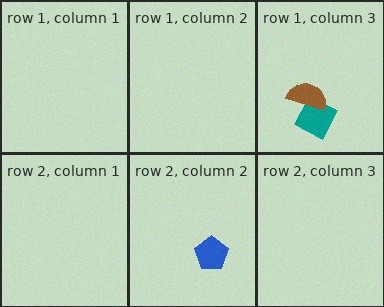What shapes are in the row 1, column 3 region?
The teal square, the brown semicircle.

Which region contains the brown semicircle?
The row 1, column 3 region.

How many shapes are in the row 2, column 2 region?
1.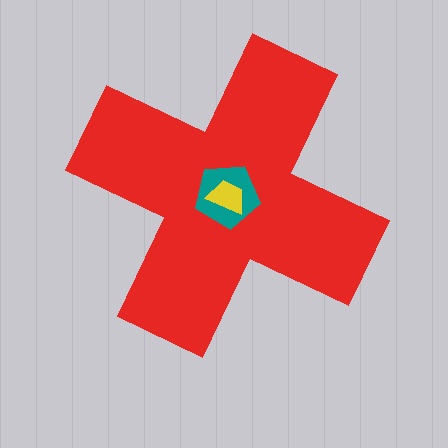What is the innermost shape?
The yellow trapezoid.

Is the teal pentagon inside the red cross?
Yes.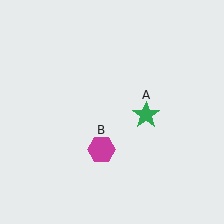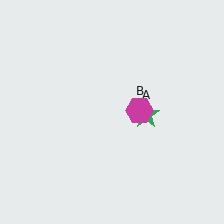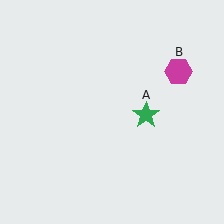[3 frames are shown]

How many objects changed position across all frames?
1 object changed position: magenta hexagon (object B).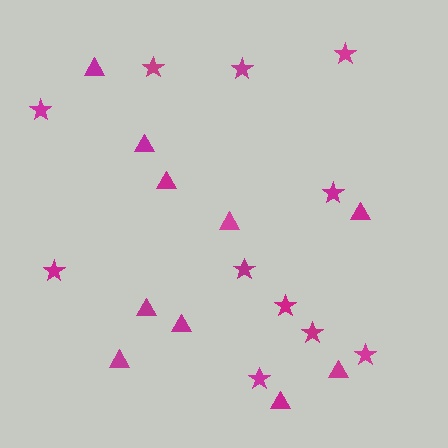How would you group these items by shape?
There are 2 groups: one group of stars (11) and one group of triangles (10).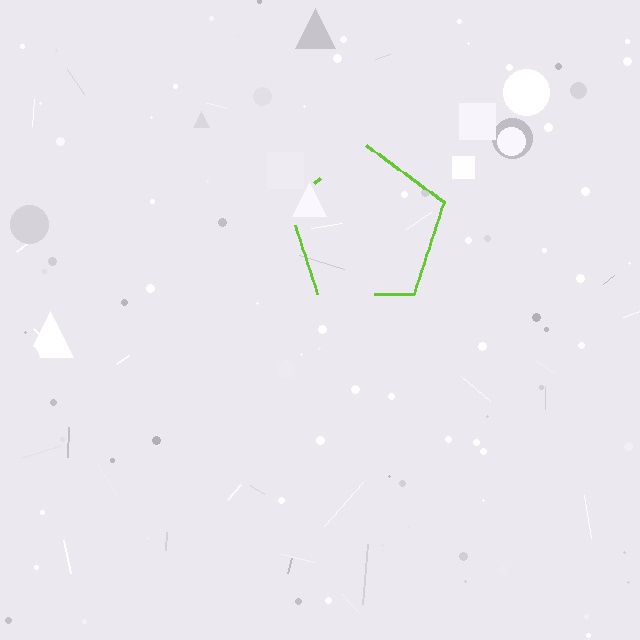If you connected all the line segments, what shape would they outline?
They would outline a pentagon.